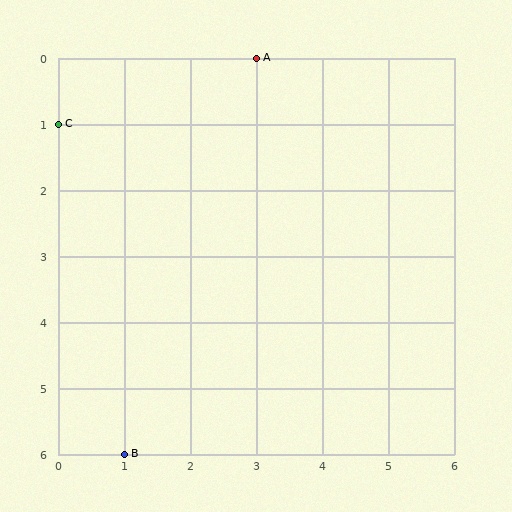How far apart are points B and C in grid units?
Points B and C are 1 column and 5 rows apart (about 5.1 grid units diagonally).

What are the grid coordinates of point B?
Point B is at grid coordinates (1, 6).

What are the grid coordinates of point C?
Point C is at grid coordinates (0, 1).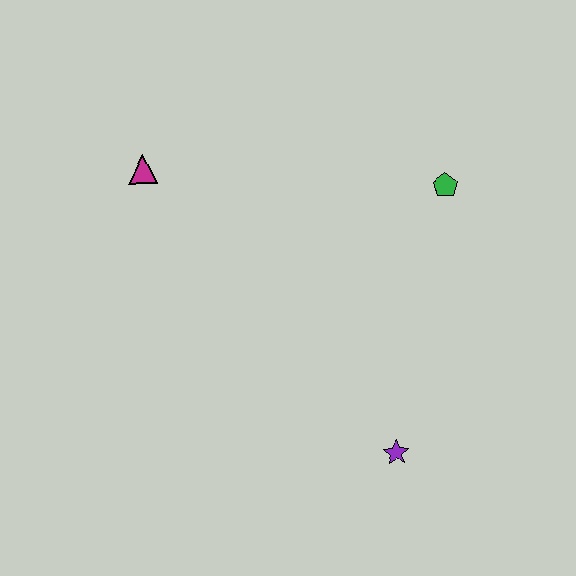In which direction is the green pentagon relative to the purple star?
The green pentagon is above the purple star.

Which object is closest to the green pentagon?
The purple star is closest to the green pentagon.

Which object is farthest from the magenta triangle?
The purple star is farthest from the magenta triangle.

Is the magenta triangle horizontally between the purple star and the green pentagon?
No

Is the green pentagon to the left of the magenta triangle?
No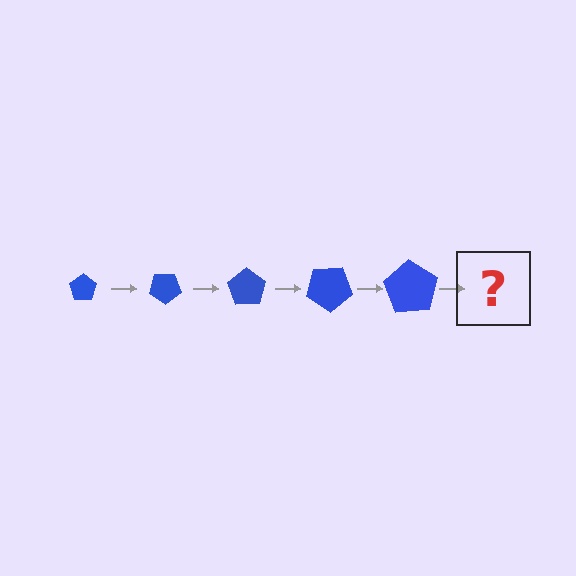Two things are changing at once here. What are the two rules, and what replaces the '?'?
The two rules are that the pentagon grows larger each step and it rotates 35 degrees each step. The '?' should be a pentagon, larger than the previous one and rotated 175 degrees from the start.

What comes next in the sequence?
The next element should be a pentagon, larger than the previous one and rotated 175 degrees from the start.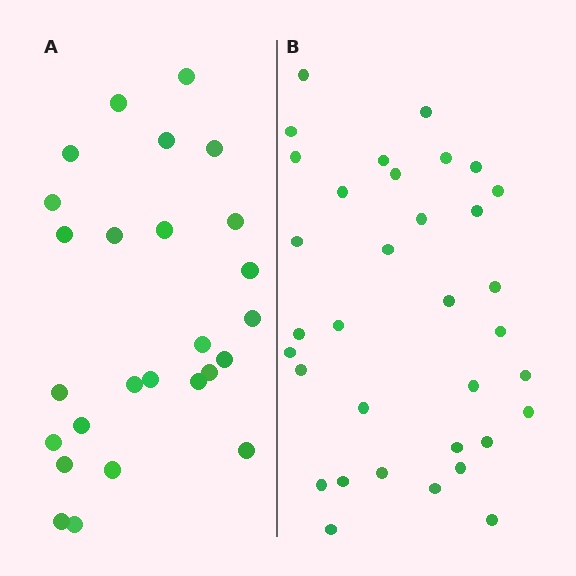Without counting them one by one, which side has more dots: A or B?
Region B (the right region) has more dots.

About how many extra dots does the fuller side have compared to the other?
Region B has roughly 8 or so more dots than region A.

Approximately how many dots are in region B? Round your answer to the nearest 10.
About 30 dots. (The exact count is 34, which rounds to 30.)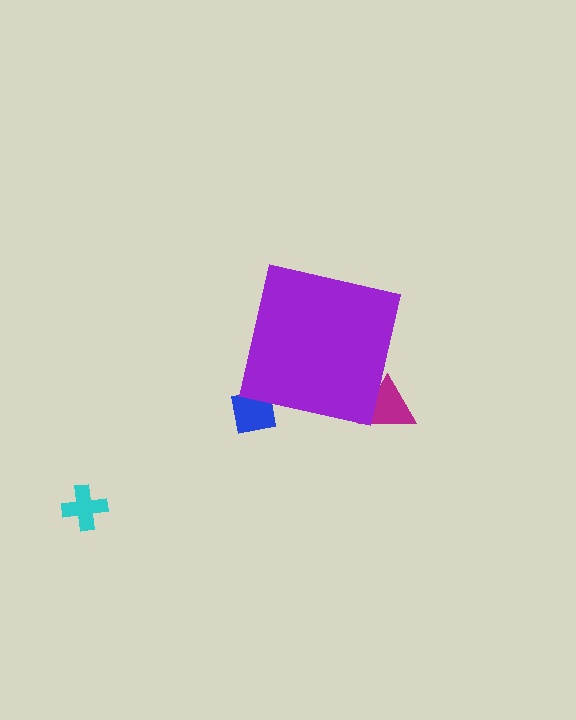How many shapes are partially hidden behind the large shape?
2 shapes are partially hidden.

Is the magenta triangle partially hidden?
Yes, the magenta triangle is partially hidden behind the purple square.